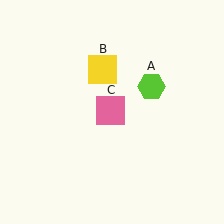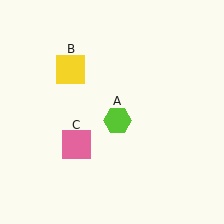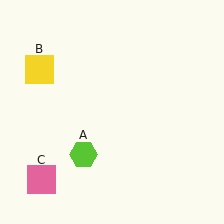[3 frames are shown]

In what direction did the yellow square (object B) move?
The yellow square (object B) moved left.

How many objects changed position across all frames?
3 objects changed position: lime hexagon (object A), yellow square (object B), pink square (object C).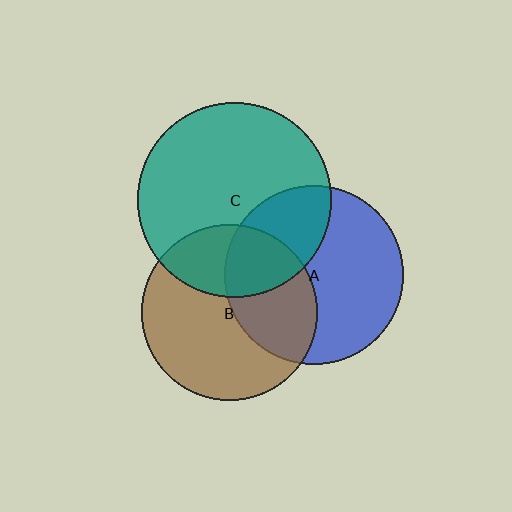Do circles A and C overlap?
Yes.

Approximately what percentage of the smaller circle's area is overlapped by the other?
Approximately 35%.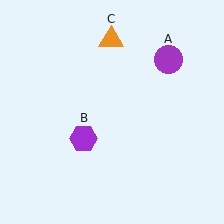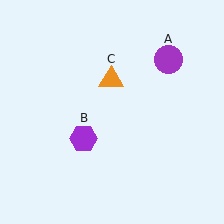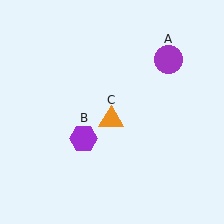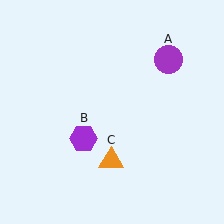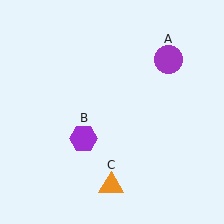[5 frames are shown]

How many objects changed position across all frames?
1 object changed position: orange triangle (object C).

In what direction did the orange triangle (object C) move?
The orange triangle (object C) moved down.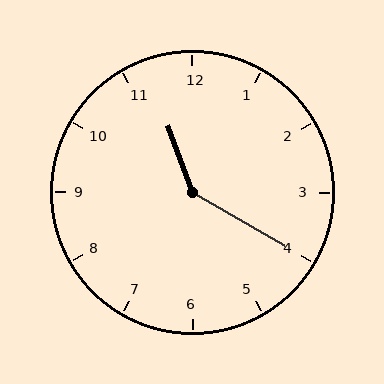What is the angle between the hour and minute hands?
Approximately 140 degrees.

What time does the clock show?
11:20.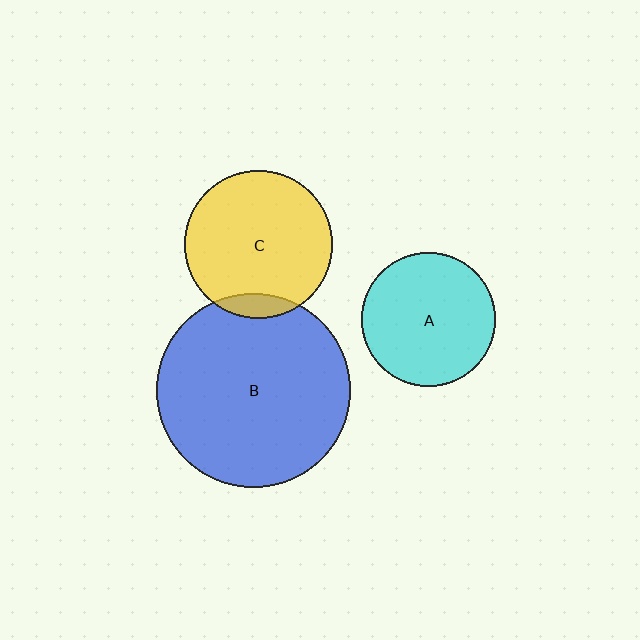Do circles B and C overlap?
Yes.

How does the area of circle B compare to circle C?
Approximately 1.7 times.